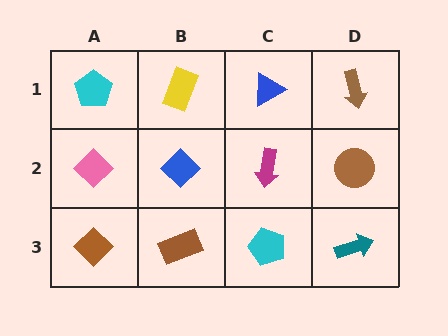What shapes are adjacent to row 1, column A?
A pink diamond (row 2, column A), a yellow rectangle (row 1, column B).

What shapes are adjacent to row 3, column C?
A magenta arrow (row 2, column C), a brown rectangle (row 3, column B), a teal arrow (row 3, column D).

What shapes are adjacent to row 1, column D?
A brown circle (row 2, column D), a blue triangle (row 1, column C).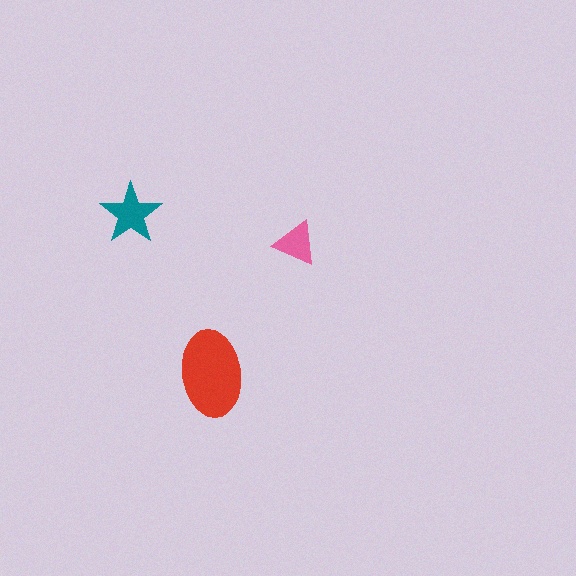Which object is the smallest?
The pink triangle.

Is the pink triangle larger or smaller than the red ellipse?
Smaller.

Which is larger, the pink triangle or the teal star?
The teal star.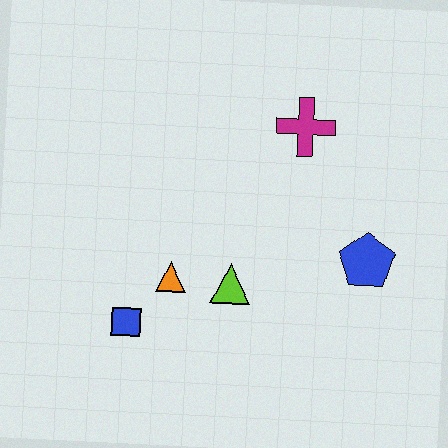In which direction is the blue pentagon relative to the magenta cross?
The blue pentagon is below the magenta cross.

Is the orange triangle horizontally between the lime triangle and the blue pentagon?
No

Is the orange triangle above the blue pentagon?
No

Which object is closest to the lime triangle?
The orange triangle is closest to the lime triangle.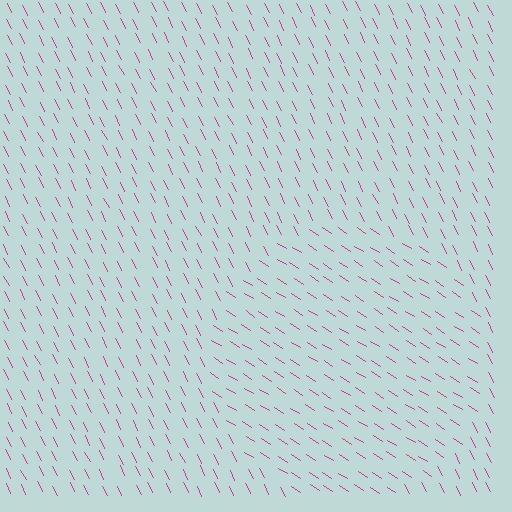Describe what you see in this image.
The image is filled with small magenta line segments. A circle region in the image has lines oriented differently from the surrounding lines, creating a visible texture boundary.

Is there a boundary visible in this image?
Yes, there is a texture boundary formed by a change in line orientation.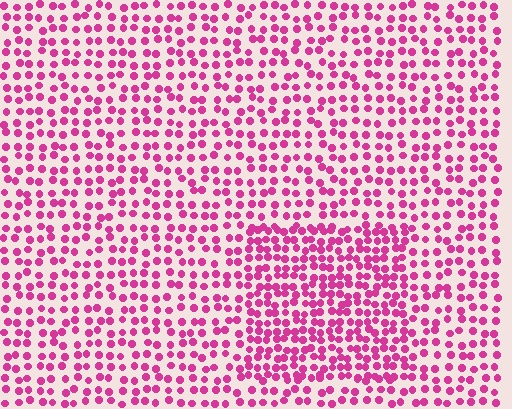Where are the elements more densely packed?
The elements are more densely packed inside the rectangle boundary.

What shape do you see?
I see a rectangle.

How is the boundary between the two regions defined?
The boundary is defined by a change in element density (approximately 1.7x ratio). All elements are the same color, size, and shape.